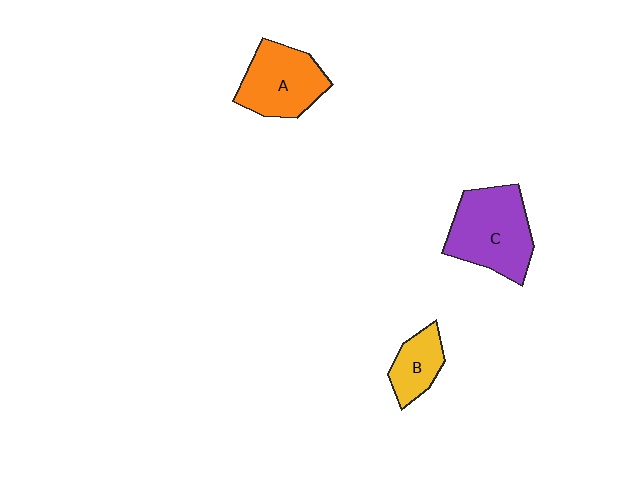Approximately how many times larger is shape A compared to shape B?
Approximately 1.7 times.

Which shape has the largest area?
Shape C (purple).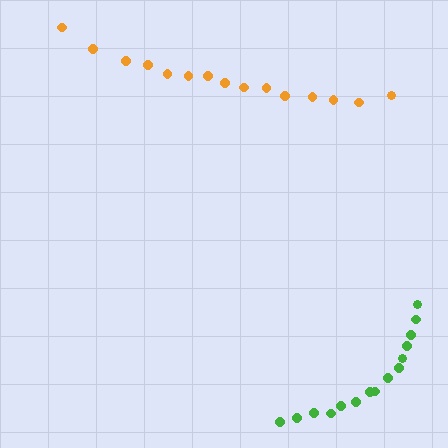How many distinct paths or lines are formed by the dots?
There are 2 distinct paths.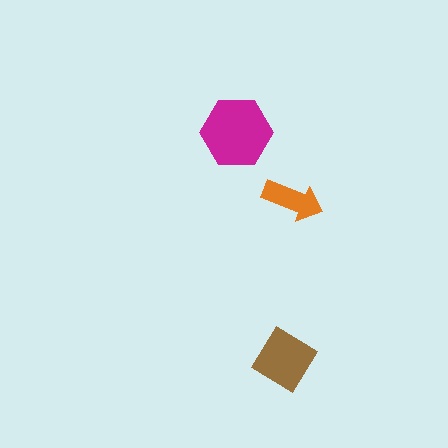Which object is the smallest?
The orange arrow.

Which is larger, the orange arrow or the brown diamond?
The brown diamond.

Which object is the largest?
The magenta hexagon.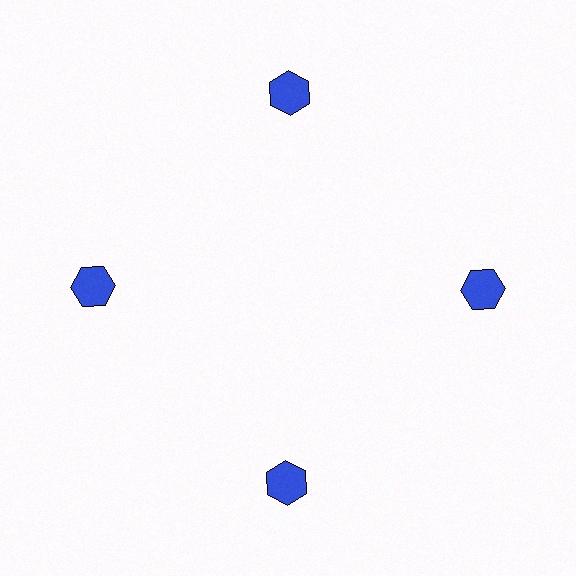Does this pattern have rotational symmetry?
Yes, this pattern has 4-fold rotational symmetry. It looks the same after rotating 90 degrees around the center.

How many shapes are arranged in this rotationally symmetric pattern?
There are 4 shapes, arranged in 4 groups of 1.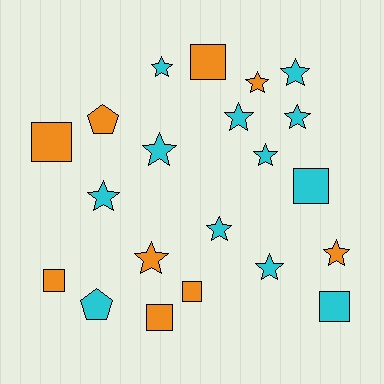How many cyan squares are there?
There are 2 cyan squares.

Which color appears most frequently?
Cyan, with 12 objects.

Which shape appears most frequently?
Star, with 12 objects.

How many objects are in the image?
There are 21 objects.